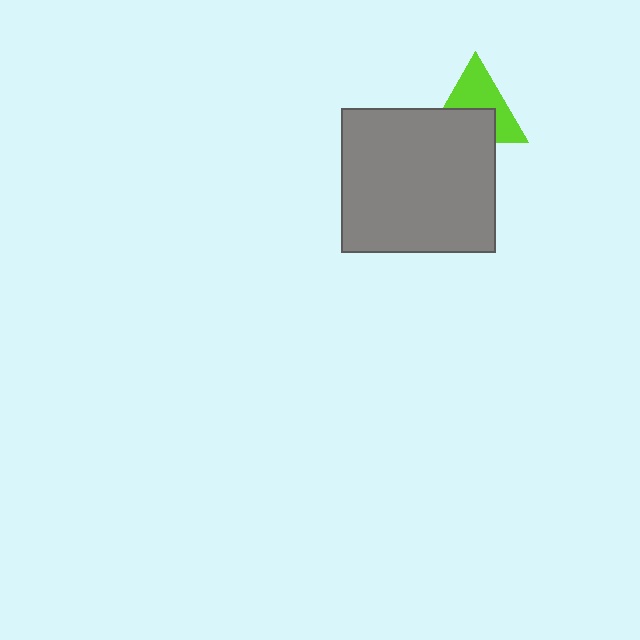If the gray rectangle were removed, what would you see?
You would see the complete lime triangle.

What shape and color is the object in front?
The object in front is a gray rectangle.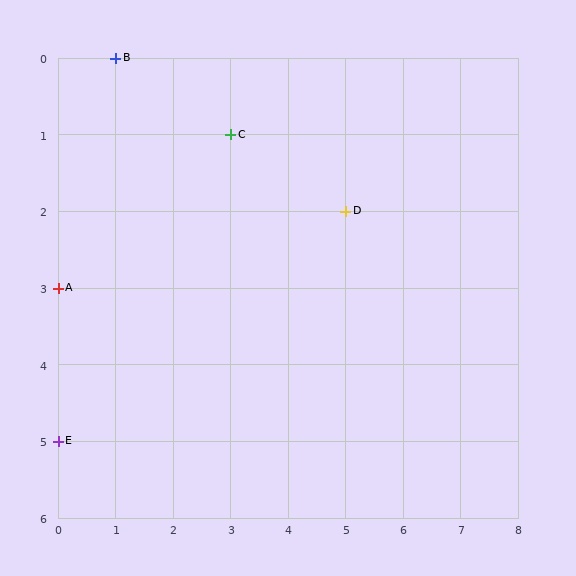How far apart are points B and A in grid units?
Points B and A are 1 column and 3 rows apart (about 3.2 grid units diagonally).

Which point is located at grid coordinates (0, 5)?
Point E is at (0, 5).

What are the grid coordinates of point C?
Point C is at grid coordinates (3, 1).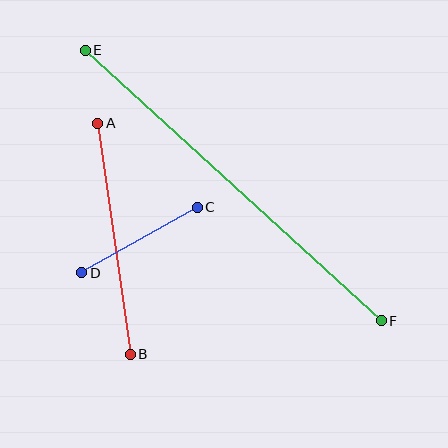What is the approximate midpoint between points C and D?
The midpoint is at approximately (139, 240) pixels.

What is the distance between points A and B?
The distance is approximately 233 pixels.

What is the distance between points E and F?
The distance is approximately 401 pixels.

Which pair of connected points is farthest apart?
Points E and F are farthest apart.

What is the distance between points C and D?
The distance is approximately 133 pixels.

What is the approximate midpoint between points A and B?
The midpoint is at approximately (114, 239) pixels.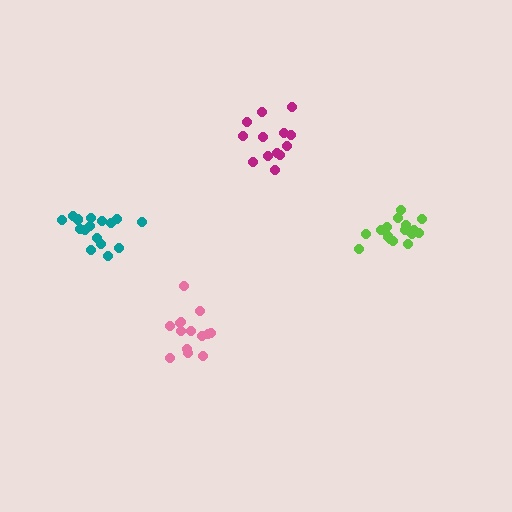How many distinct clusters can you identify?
There are 4 distinct clusters.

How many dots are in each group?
Group 1: 16 dots, Group 2: 16 dots, Group 3: 14 dots, Group 4: 13 dots (59 total).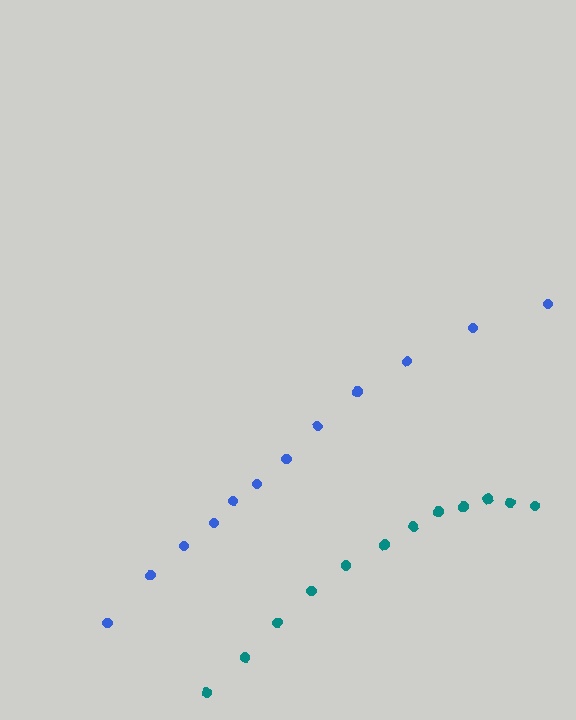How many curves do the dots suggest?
There are 2 distinct paths.